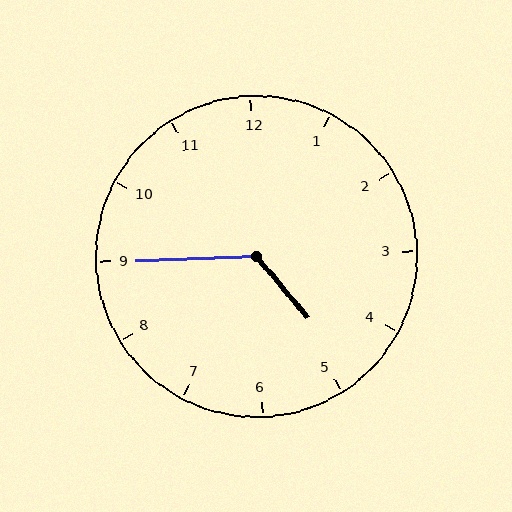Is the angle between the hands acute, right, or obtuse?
It is obtuse.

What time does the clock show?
4:45.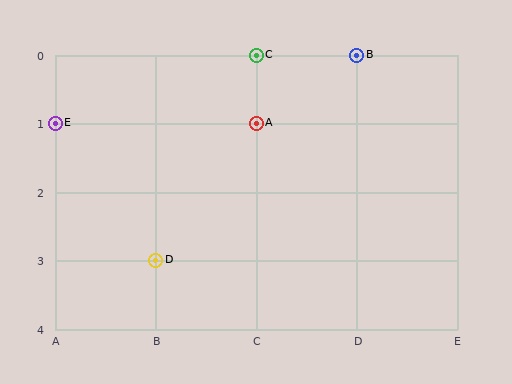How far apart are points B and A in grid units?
Points B and A are 1 column and 1 row apart (about 1.4 grid units diagonally).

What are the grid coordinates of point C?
Point C is at grid coordinates (C, 0).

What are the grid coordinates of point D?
Point D is at grid coordinates (B, 3).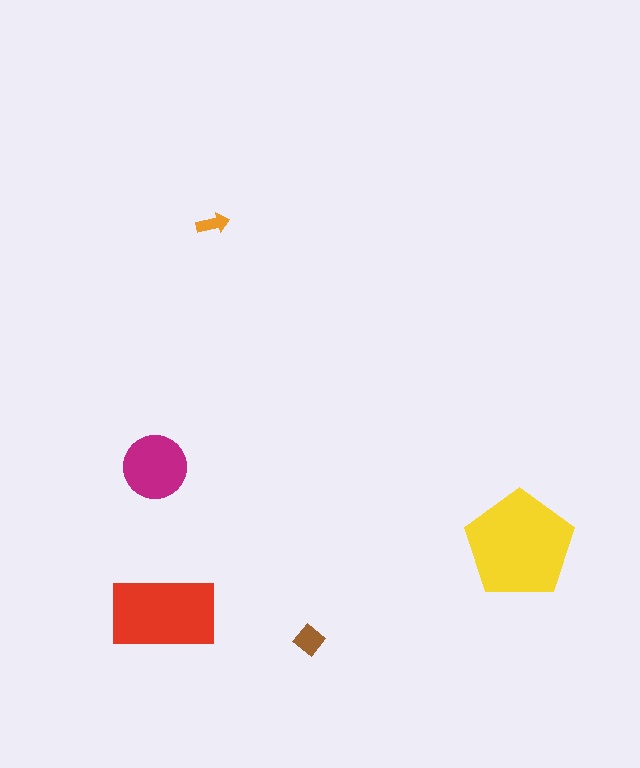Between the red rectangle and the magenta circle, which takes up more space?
The red rectangle.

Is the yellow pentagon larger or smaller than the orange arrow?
Larger.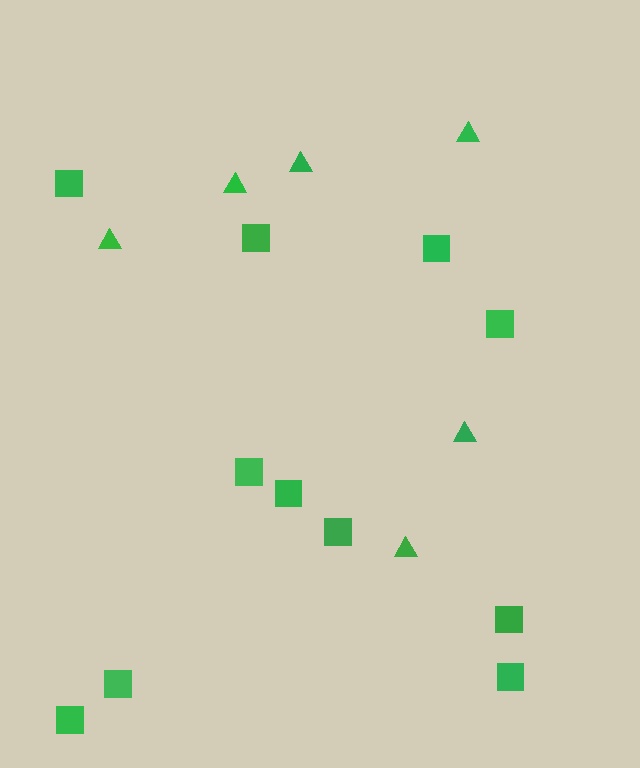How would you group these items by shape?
There are 2 groups: one group of triangles (6) and one group of squares (11).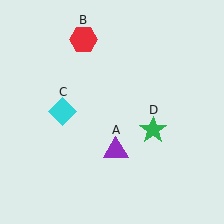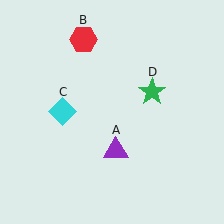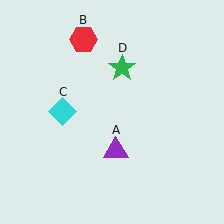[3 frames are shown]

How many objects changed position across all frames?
1 object changed position: green star (object D).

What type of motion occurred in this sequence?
The green star (object D) rotated counterclockwise around the center of the scene.